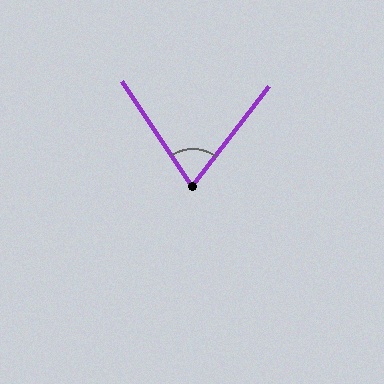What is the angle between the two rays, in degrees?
Approximately 71 degrees.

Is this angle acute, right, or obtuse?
It is acute.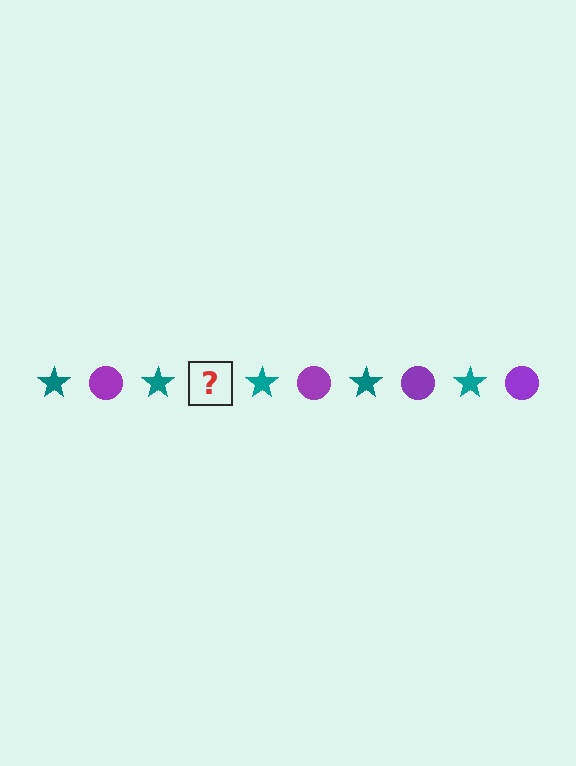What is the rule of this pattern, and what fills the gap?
The rule is that the pattern alternates between teal star and purple circle. The gap should be filled with a purple circle.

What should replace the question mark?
The question mark should be replaced with a purple circle.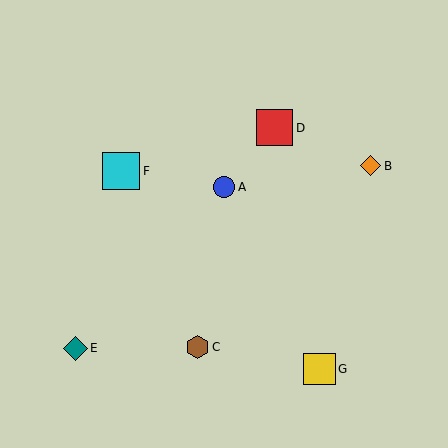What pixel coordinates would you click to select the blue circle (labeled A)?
Click at (224, 187) to select the blue circle A.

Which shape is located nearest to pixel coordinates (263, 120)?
The red square (labeled D) at (274, 128) is nearest to that location.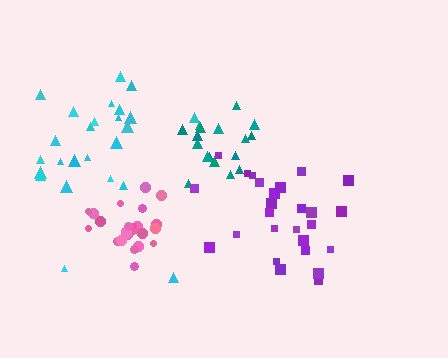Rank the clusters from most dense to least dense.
pink, teal, purple, cyan.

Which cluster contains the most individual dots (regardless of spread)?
Pink (26).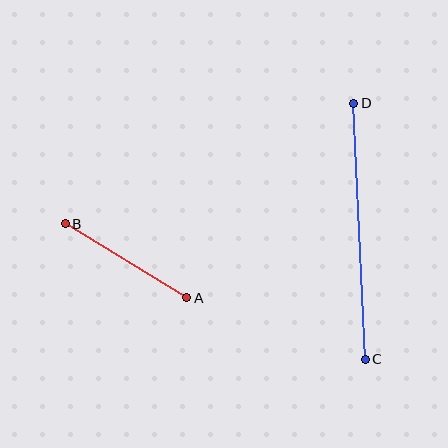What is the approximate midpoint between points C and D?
The midpoint is at approximately (359, 231) pixels.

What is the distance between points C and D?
The distance is approximately 256 pixels.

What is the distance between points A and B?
The distance is approximately 142 pixels.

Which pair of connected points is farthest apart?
Points C and D are farthest apart.